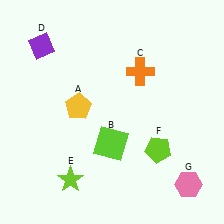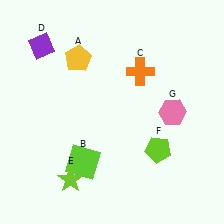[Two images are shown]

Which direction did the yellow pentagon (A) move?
The yellow pentagon (A) moved up.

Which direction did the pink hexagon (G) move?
The pink hexagon (G) moved up.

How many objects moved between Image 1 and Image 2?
3 objects moved between the two images.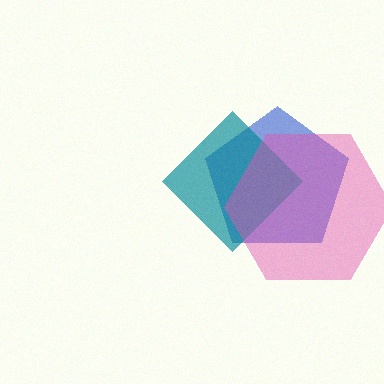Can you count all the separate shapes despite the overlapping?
Yes, there are 3 separate shapes.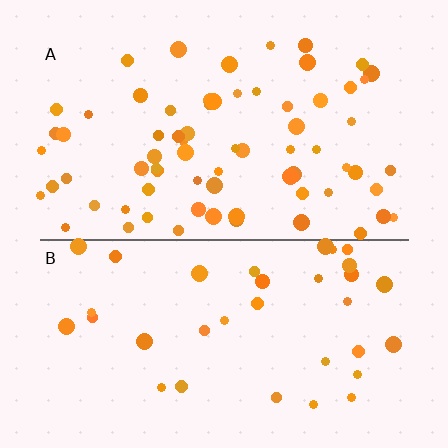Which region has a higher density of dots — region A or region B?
A (the top).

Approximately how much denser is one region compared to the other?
Approximately 2.0× — region A over region B.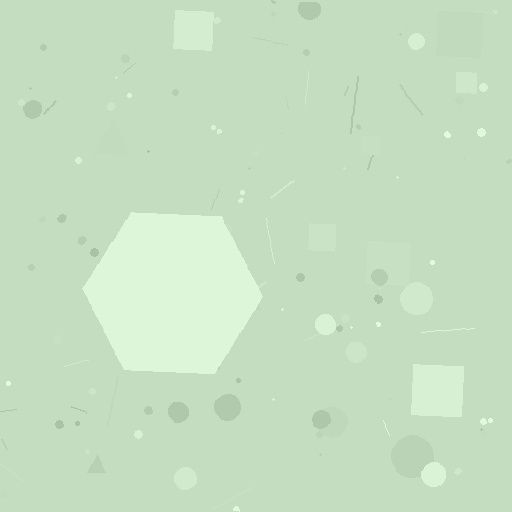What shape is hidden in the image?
A hexagon is hidden in the image.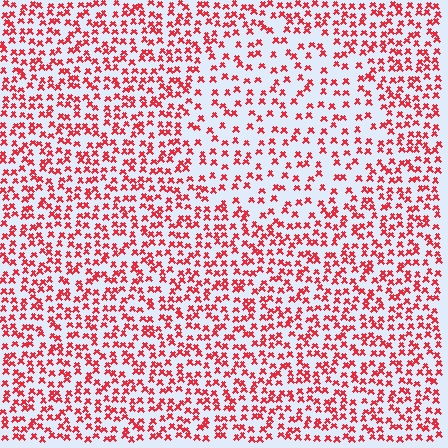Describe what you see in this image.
The image contains small red elements arranged at two different densities. A circle-shaped region is visible where the elements are less densely packed than the surrounding area.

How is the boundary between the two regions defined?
The boundary is defined by a change in element density (approximately 1.7x ratio). All elements are the same color, size, and shape.